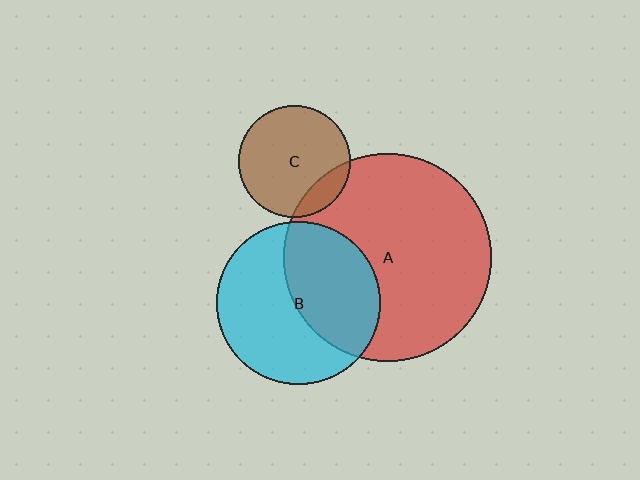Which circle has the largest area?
Circle A (red).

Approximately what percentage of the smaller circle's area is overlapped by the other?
Approximately 15%.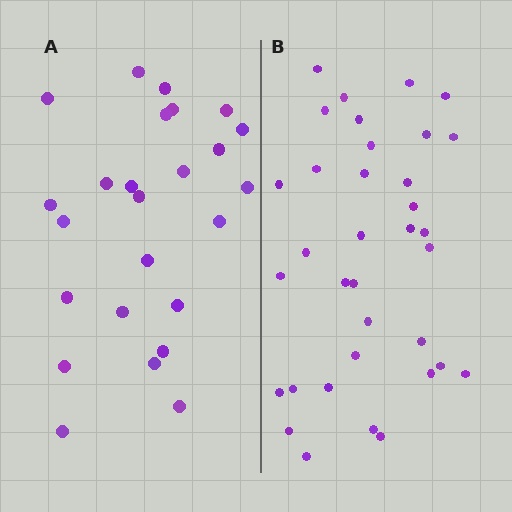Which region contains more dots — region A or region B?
Region B (the right region) has more dots.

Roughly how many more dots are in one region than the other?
Region B has roughly 10 or so more dots than region A.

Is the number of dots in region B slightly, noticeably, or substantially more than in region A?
Region B has noticeably more, but not dramatically so. The ratio is roughly 1.4 to 1.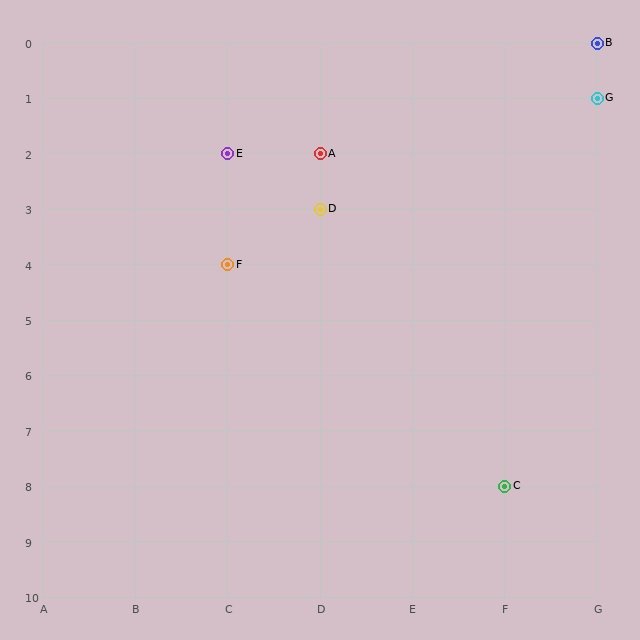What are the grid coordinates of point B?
Point B is at grid coordinates (G, 0).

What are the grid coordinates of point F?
Point F is at grid coordinates (C, 4).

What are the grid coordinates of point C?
Point C is at grid coordinates (F, 8).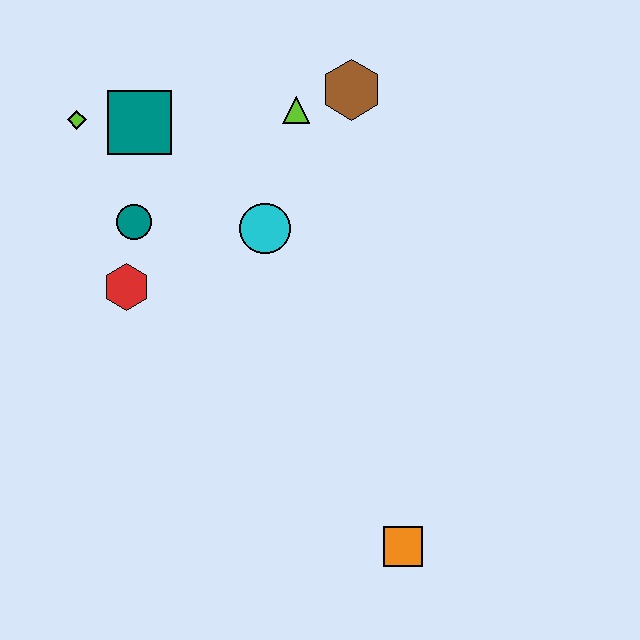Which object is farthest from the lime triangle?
The orange square is farthest from the lime triangle.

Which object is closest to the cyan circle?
The lime triangle is closest to the cyan circle.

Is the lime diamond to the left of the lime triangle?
Yes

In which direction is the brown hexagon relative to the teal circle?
The brown hexagon is to the right of the teal circle.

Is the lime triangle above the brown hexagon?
No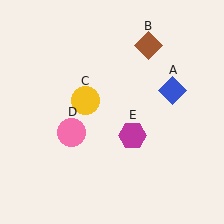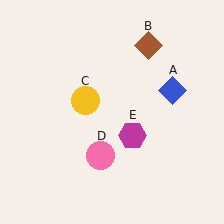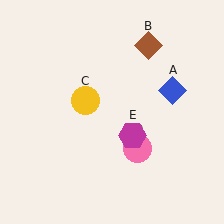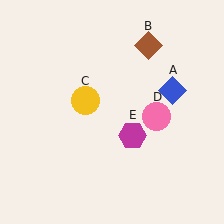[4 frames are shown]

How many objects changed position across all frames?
1 object changed position: pink circle (object D).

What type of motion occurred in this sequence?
The pink circle (object D) rotated counterclockwise around the center of the scene.